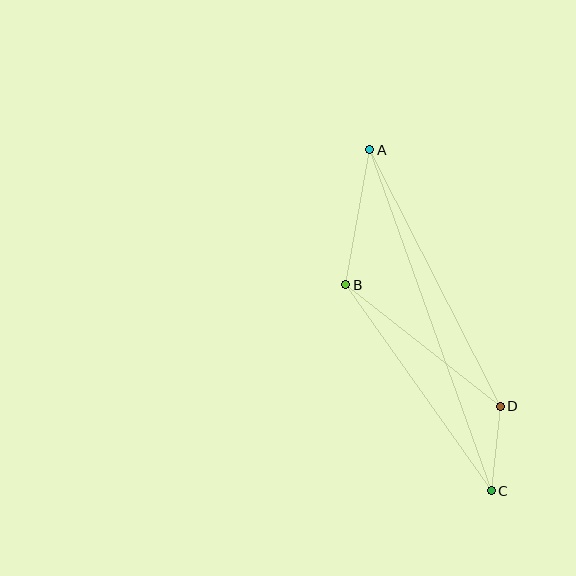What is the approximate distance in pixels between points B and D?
The distance between B and D is approximately 197 pixels.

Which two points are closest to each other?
Points C and D are closest to each other.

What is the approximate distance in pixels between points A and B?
The distance between A and B is approximately 137 pixels.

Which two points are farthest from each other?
Points A and C are farthest from each other.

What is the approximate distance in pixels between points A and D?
The distance between A and D is approximately 288 pixels.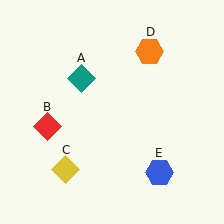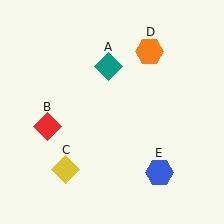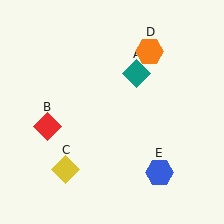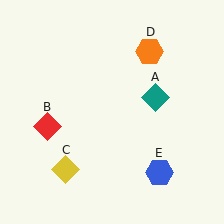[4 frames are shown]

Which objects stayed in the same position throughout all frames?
Red diamond (object B) and yellow diamond (object C) and orange hexagon (object D) and blue hexagon (object E) remained stationary.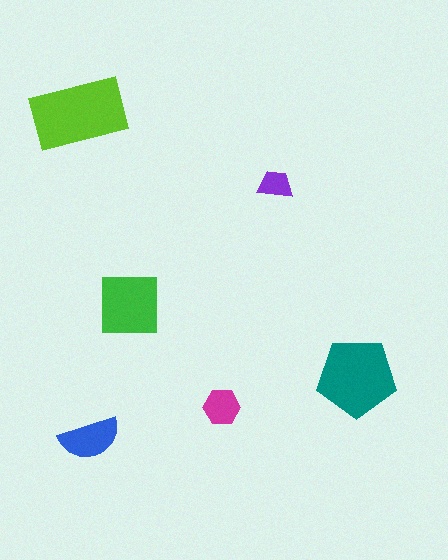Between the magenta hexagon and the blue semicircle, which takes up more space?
The blue semicircle.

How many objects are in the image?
There are 6 objects in the image.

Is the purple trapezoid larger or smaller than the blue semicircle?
Smaller.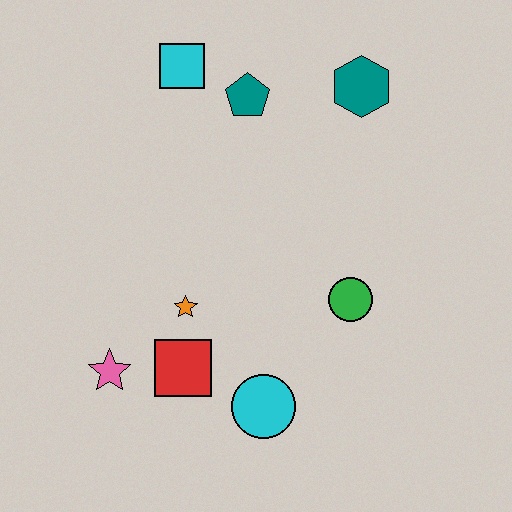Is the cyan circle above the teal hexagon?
No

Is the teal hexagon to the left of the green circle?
No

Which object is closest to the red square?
The orange star is closest to the red square.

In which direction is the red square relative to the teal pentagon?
The red square is below the teal pentagon.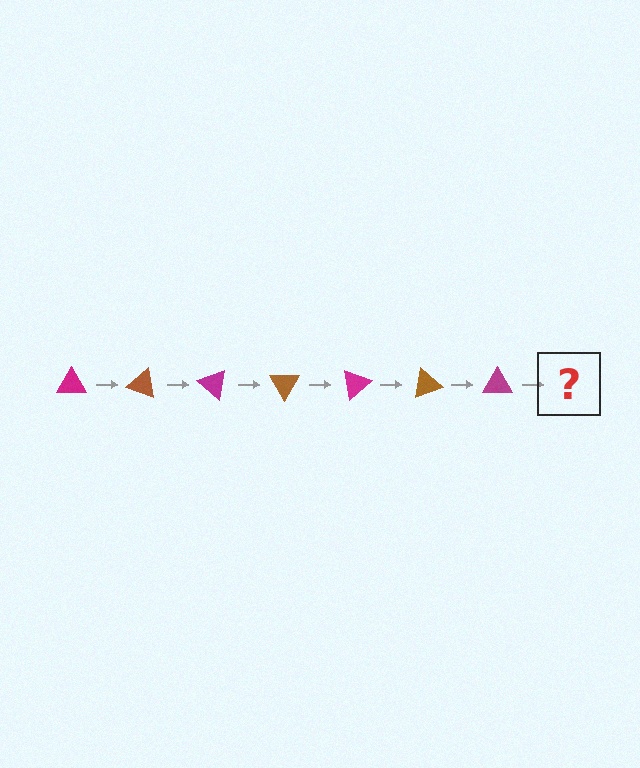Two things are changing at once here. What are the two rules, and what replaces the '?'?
The two rules are that it rotates 20 degrees each step and the color cycles through magenta and brown. The '?' should be a brown triangle, rotated 140 degrees from the start.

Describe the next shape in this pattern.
It should be a brown triangle, rotated 140 degrees from the start.